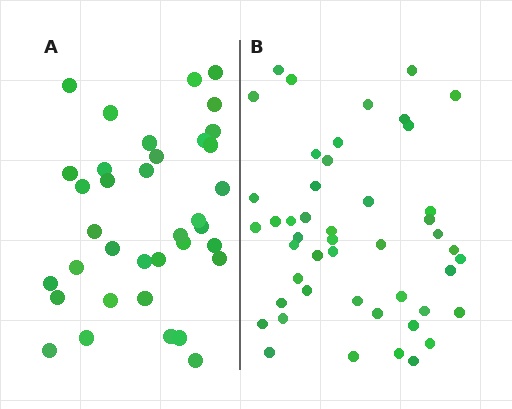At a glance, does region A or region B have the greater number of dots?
Region B (the right region) has more dots.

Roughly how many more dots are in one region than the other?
Region B has roughly 12 or so more dots than region A.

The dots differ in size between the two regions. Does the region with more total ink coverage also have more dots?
No. Region A has more total ink coverage because its dots are larger, but region B actually contains more individual dots. Total area can be misleading — the number of items is what matters here.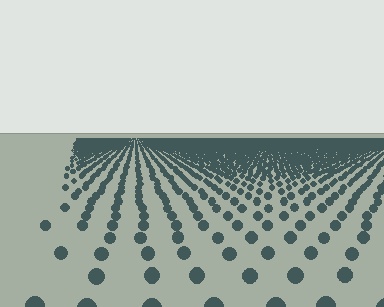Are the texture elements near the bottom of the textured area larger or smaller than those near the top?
Larger. Near the bottom, elements are closer to the viewer and appear at a bigger on-screen size.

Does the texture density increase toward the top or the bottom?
Density increases toward the top.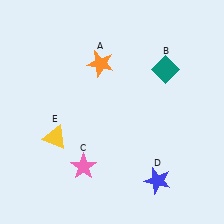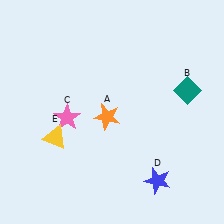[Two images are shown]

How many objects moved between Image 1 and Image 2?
3 objects moved between the two images.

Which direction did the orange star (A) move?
The orange star (A) moved down.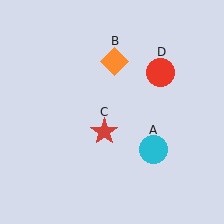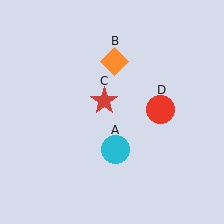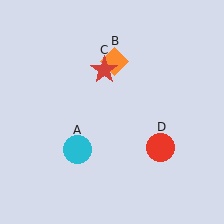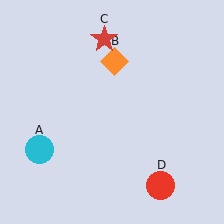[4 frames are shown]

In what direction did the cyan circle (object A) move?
The cyan circle (object A) moved left.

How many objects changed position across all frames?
3 objects changed position: cyan circle (object A), red star (object C), red circle (object D).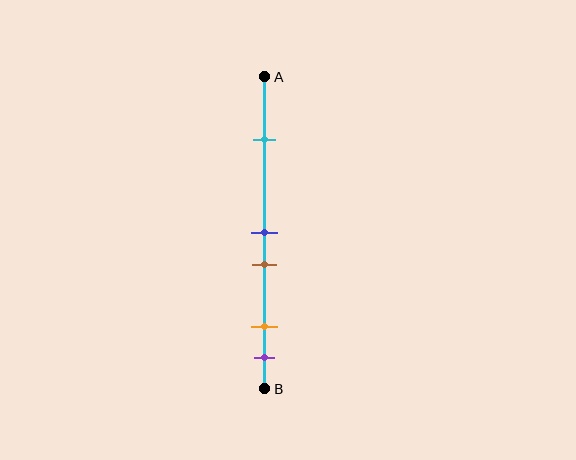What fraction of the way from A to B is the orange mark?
The orange mark is approximately 80% (0.8) of the way from A to B.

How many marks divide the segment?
There are 5 marks dividing the segment.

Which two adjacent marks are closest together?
The blue and brown marks are the closest adjacent pair.